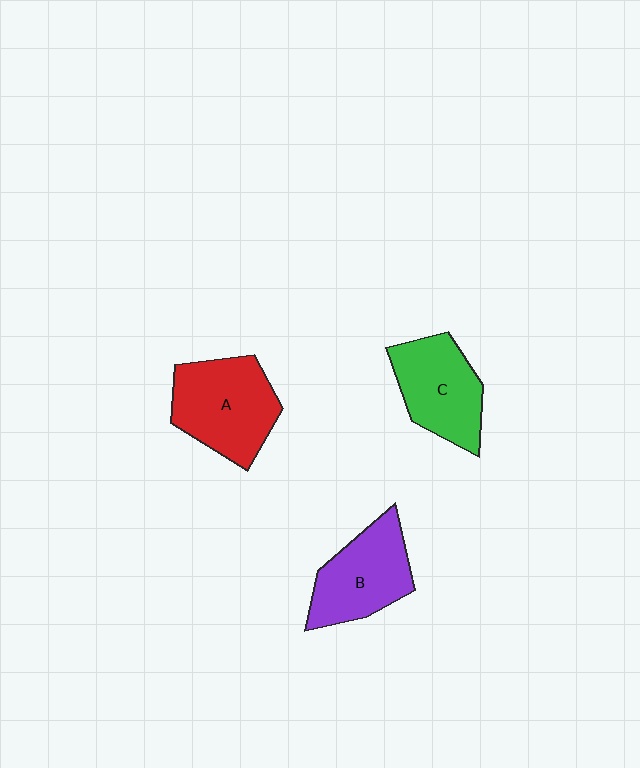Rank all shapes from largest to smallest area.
From largest to smallest: A (red), B (purple), C (green).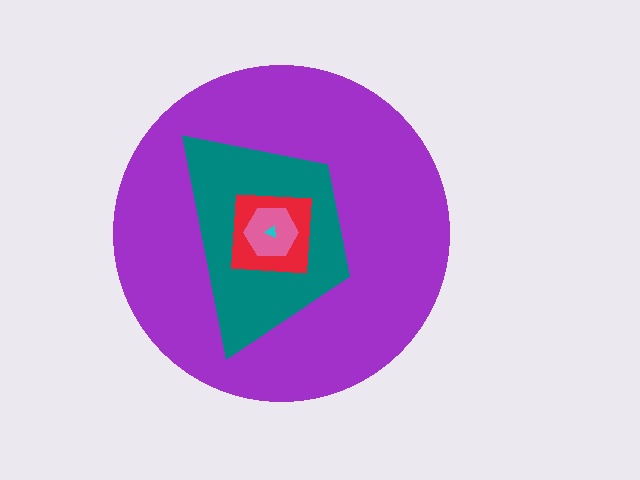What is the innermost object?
The cyan triangle.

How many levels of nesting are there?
5.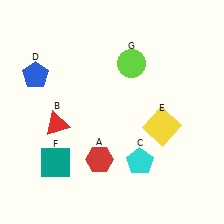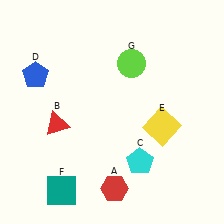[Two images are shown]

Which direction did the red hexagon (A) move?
The red hexagon (A) moved down.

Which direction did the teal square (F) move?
The teal square (F) moved down.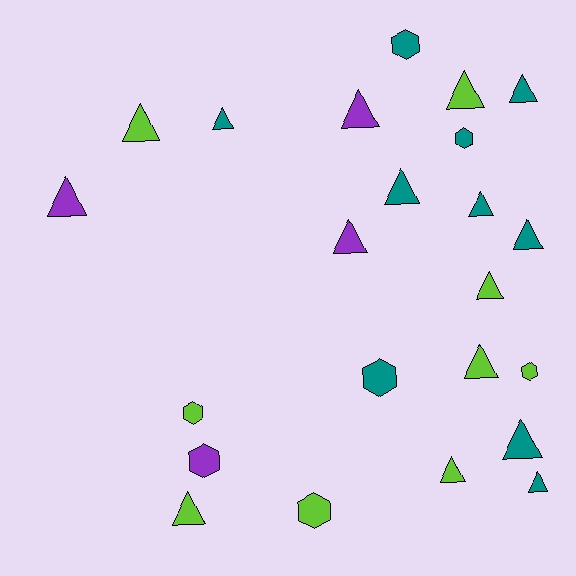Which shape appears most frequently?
Triangle, with 16 objects.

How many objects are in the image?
There are 23 objects.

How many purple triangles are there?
There are 3 purple triangles.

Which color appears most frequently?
Teal, with 10 objects.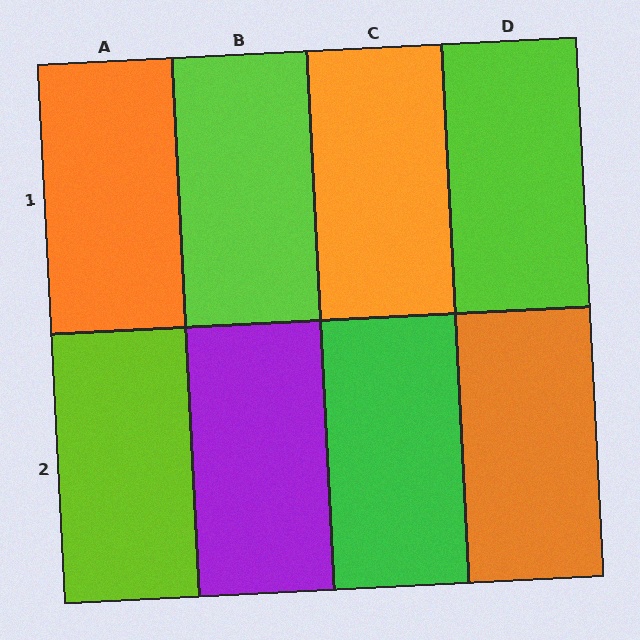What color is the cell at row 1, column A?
Orange.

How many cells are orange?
3 cells are orange.